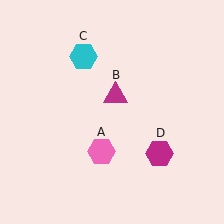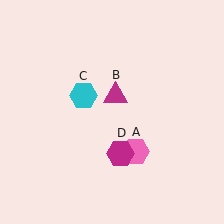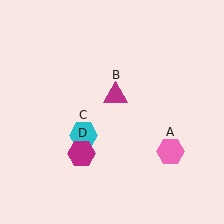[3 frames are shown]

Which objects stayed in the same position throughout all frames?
Magenta triangle (object B) remained stationary.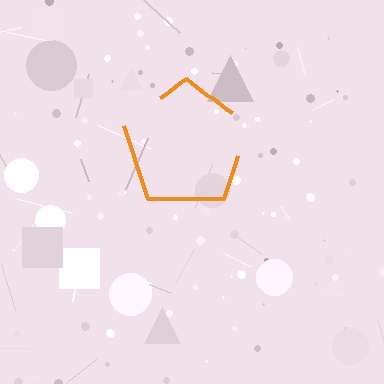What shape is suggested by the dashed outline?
The dashed outline suggests a pentagon.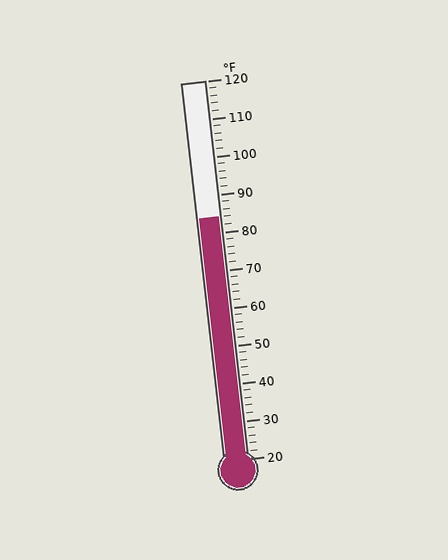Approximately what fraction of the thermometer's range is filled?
The thermometer is filled to approximately 65% of its range.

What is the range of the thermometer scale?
The thermometer scale ranges from 20°F to 120°F.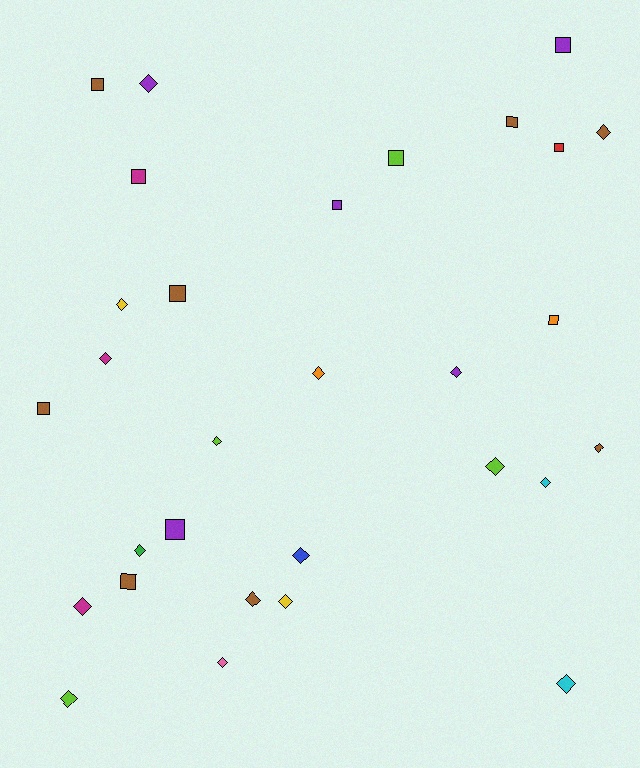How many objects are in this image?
There are 30 objects.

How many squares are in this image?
There are 12 squares.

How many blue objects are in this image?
There is 1 blue object.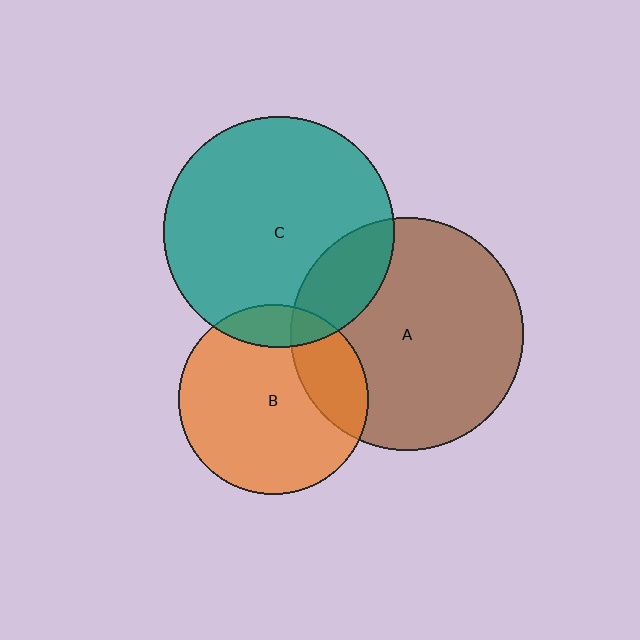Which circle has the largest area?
Circle A (brown).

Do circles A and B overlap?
Yes.